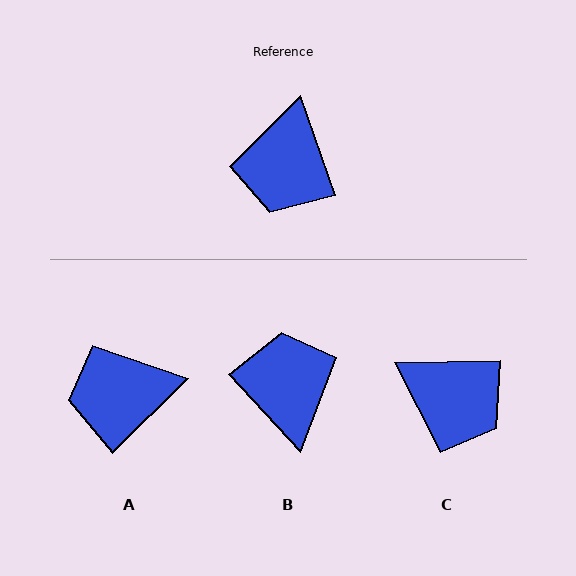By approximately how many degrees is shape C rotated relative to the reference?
Approximately 72 degrees counter-clockwise.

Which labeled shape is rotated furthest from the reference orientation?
B, about 156 degrees away.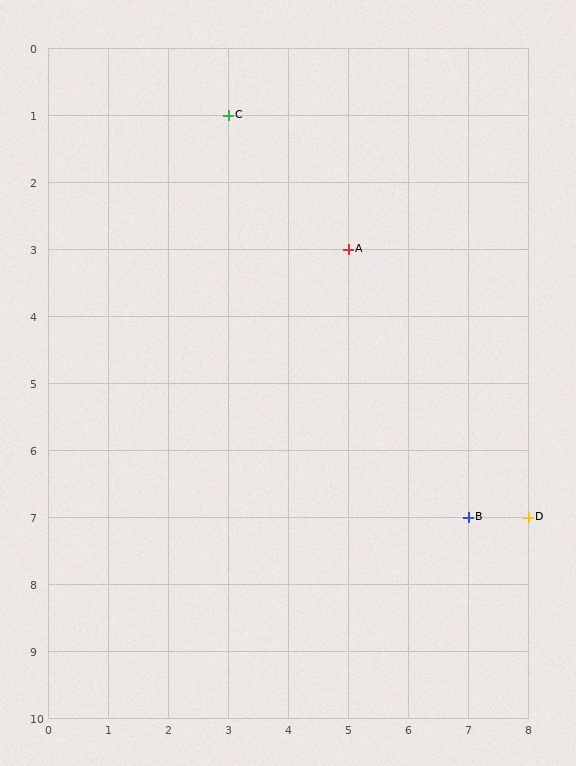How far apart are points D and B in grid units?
Points D and B are 1 column apart.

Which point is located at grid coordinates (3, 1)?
Point C is at (3, 1).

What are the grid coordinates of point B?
Point B is at grid coordinates (7, 7).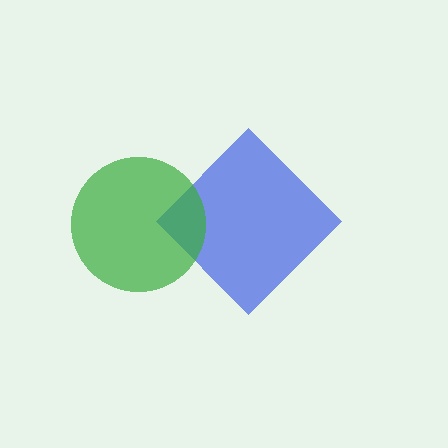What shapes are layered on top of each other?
The layered shapes are: a blue diamond, a green circle.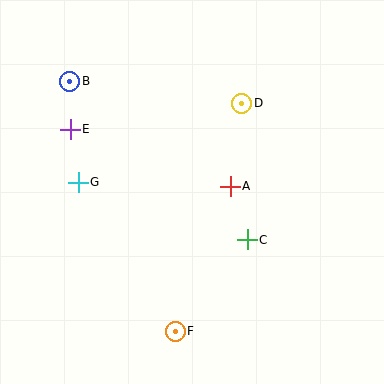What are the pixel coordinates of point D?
Point D is at (242, 103).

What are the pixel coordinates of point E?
Point E is at (70, 129).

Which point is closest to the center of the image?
Point A at (230, 186) is closest to the center.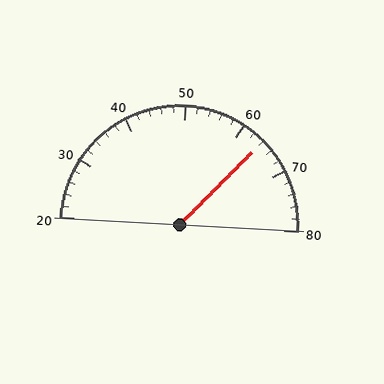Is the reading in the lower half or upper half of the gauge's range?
The reading is in the upper half of the range (20 to 80).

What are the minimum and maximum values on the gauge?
The gauge ranges from 20 to 80.